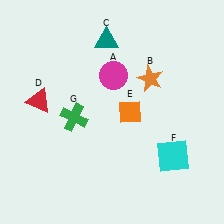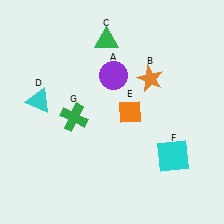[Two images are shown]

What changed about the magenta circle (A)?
In Image 1, A is magenta. In Image 2, it changed to purple.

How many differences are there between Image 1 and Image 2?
There are 3 differences between the two images.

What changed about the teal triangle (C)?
In Image 1, C is teal. In Image 2, it changed to green.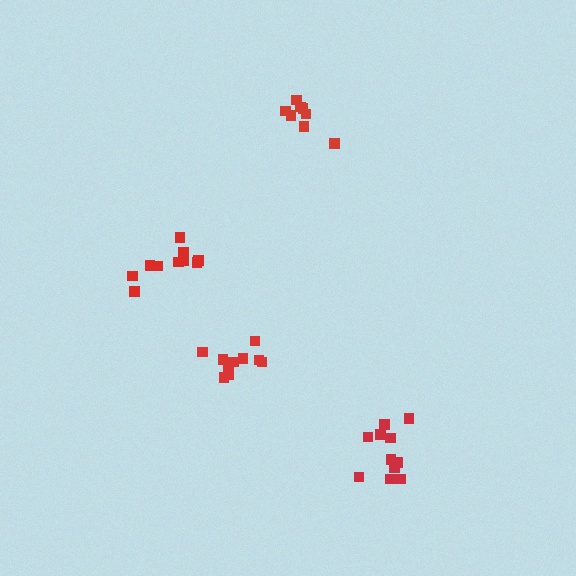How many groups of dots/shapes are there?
There are 4 groups.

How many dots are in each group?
Group 1: 10 dots, Group 2: 10 dots, Group 3: 8 dots, Group 4: 11 dots (39 total).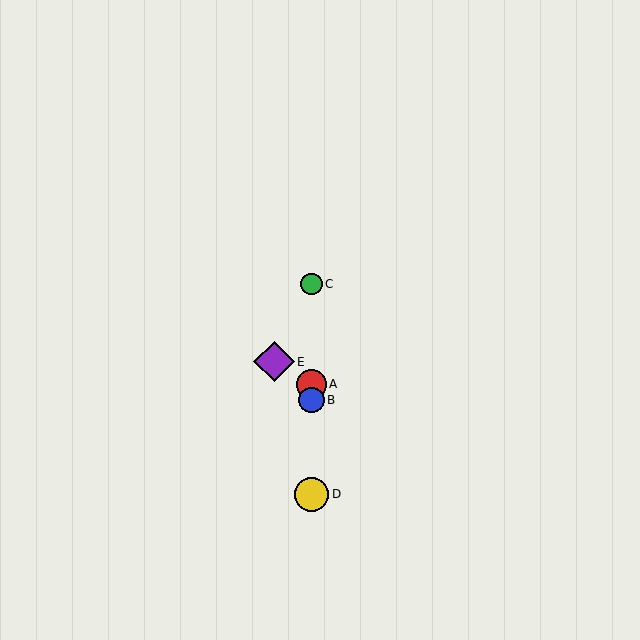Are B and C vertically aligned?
Yes, both are at x≈311.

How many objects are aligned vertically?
4 objects (A, B, C, D) are aligned vertically.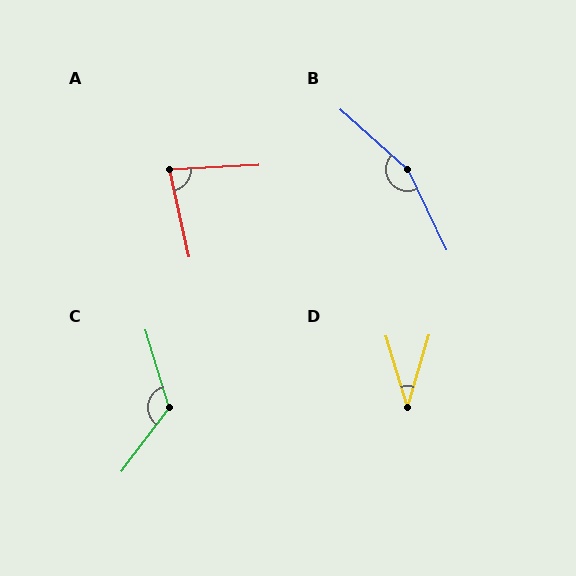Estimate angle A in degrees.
Approximately 80 degrees.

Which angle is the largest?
B, at approximately 157 degrees.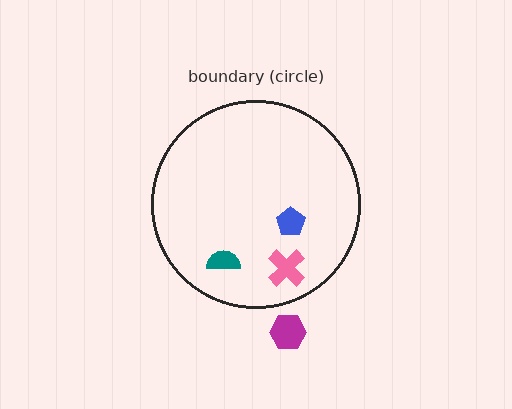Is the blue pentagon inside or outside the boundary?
Inside.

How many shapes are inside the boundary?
3 inside, 1 outside.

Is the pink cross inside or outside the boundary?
Inside.